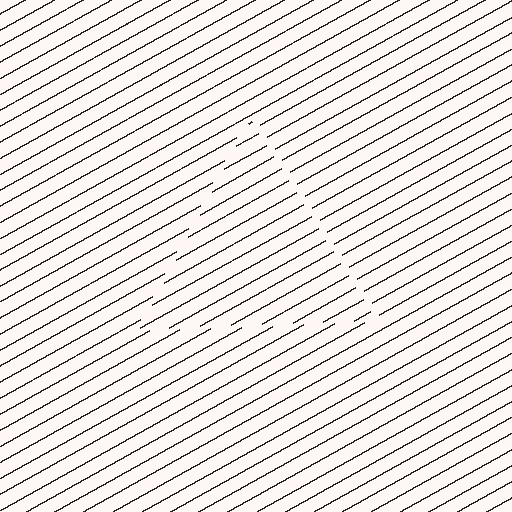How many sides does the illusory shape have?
3 sides — the line-ends trace a triangle.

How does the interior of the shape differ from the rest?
The interior of the shape contains the same grating, shifted by half a period — the contour is defined by the phase discontinuity where line-ends from the inner and outer gratings abut.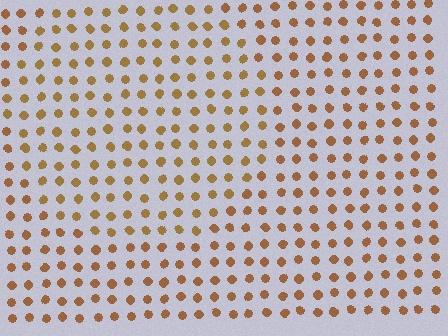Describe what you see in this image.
The image is filled with small brown elements in a uniform arrangement. A circle-shaped region is visible where the elements are tinted to a slightly different hue, forming a subtle color boundary.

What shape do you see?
I see a circle.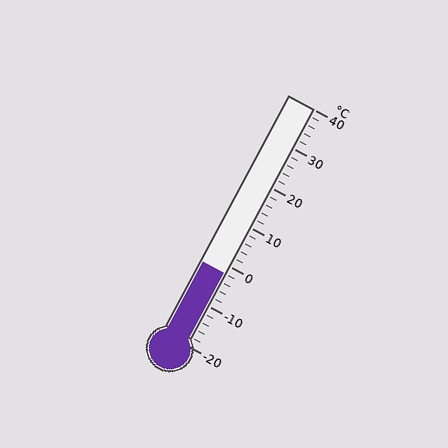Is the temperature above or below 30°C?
The temperature is below 30°C.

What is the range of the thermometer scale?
The thermometer scale ranges from -20°C to 40°C.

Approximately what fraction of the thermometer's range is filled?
The thermometer is filled to approximately 30% of its range.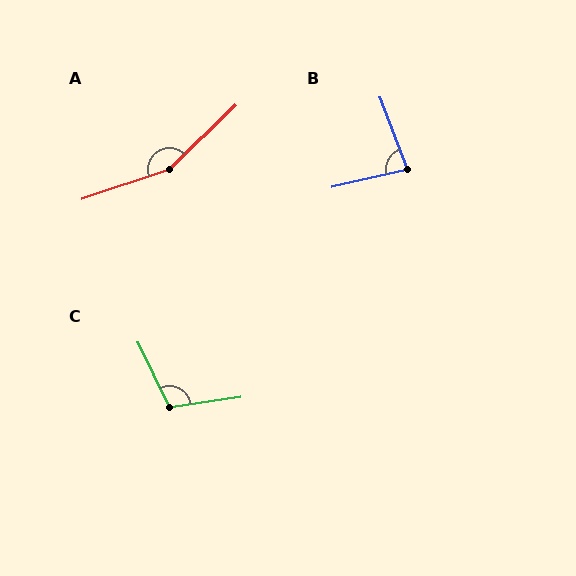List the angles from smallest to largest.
B (82°), C (107°), A (155°).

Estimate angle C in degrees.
Approximately 107 degrees.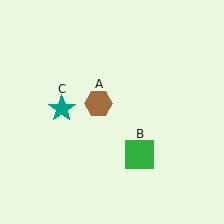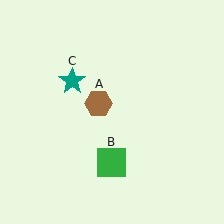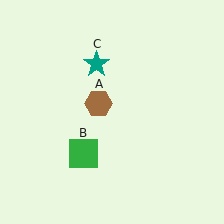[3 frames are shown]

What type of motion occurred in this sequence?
The green square (object B), teal star (object C) rotated clockwise around the center of the scene.